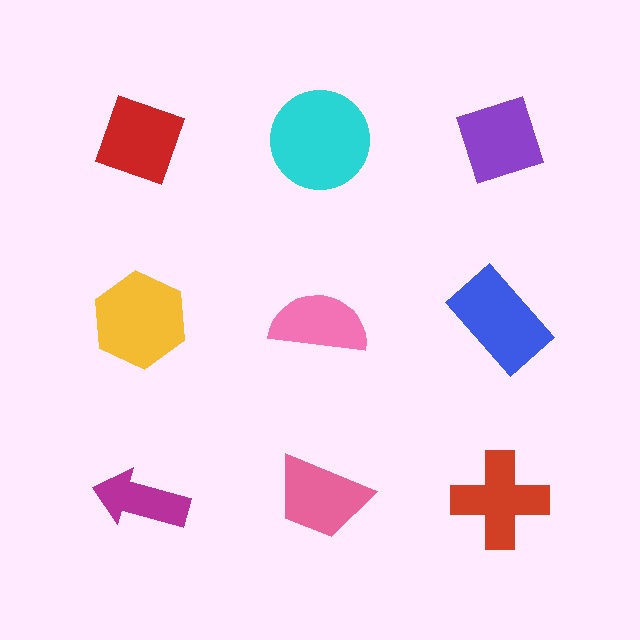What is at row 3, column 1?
A magenta arrow.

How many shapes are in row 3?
3 shapes.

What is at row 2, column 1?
A yellow hexagon.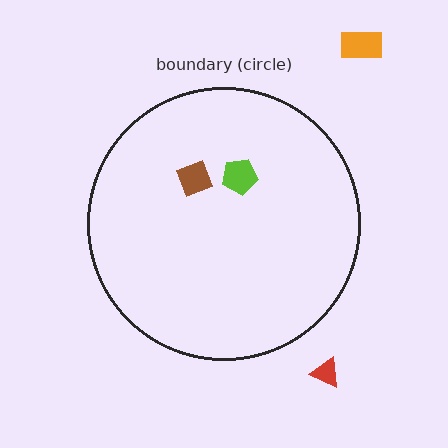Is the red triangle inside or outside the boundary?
Outside.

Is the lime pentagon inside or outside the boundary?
Inside.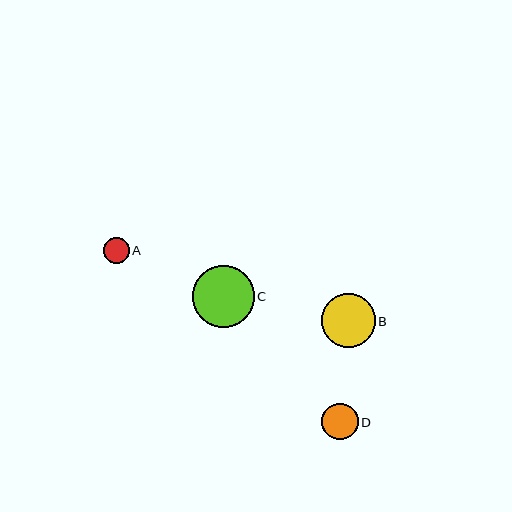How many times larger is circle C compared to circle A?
Circle C is approximately 2.4 times the size of circle A.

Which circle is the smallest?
Circle A is the smallest with a size of approximately 26 pixels.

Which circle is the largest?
Circle C is the largest with a size of approximately 61 pixels.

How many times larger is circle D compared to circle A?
Circle D is approximately 1.4 times the size of circle A.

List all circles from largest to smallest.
From largest to smallest: C, B, D, A.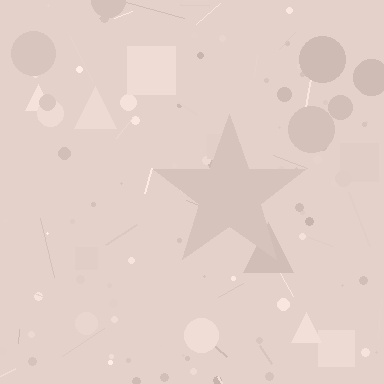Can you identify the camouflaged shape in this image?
The camouflaged shape is a star.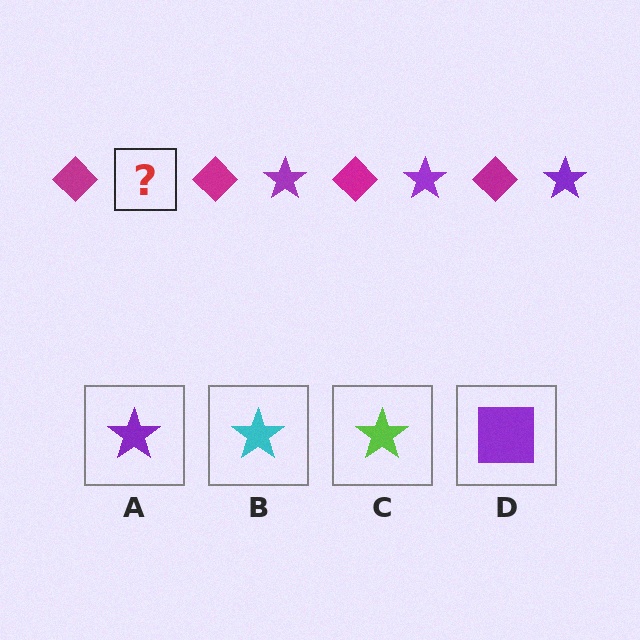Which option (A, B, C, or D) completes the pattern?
A.